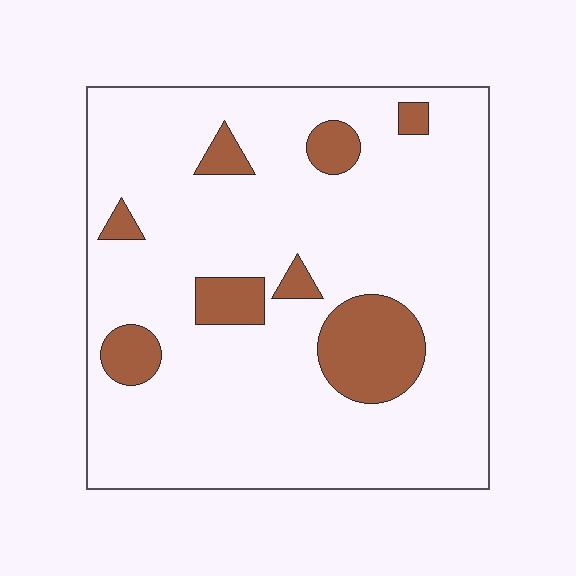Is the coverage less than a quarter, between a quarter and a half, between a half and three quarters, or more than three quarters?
Less than a quarter.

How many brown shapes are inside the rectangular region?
8.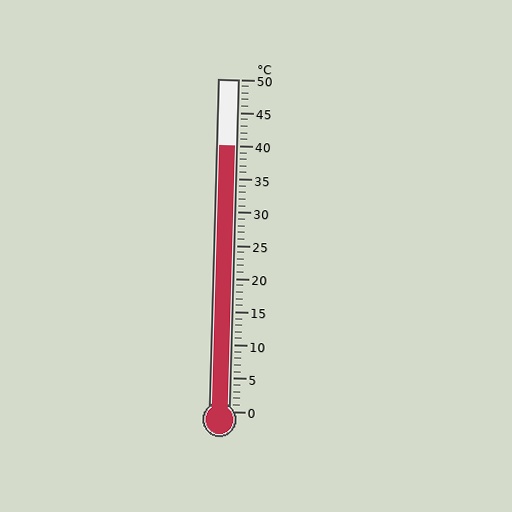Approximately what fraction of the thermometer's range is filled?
The thermometer is filled to approximately 80% of its range.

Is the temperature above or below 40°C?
The temperature is at 40°C.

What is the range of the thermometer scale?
The thermometer scale ranges from 0°C to 50°C.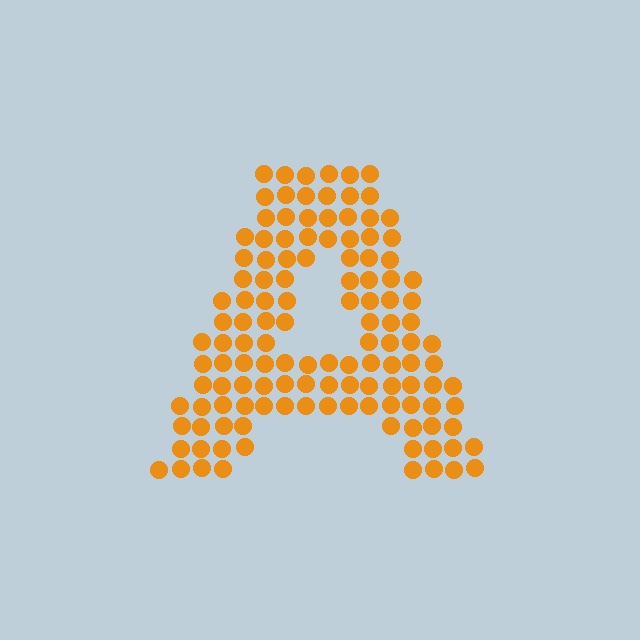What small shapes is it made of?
It is made of small circles.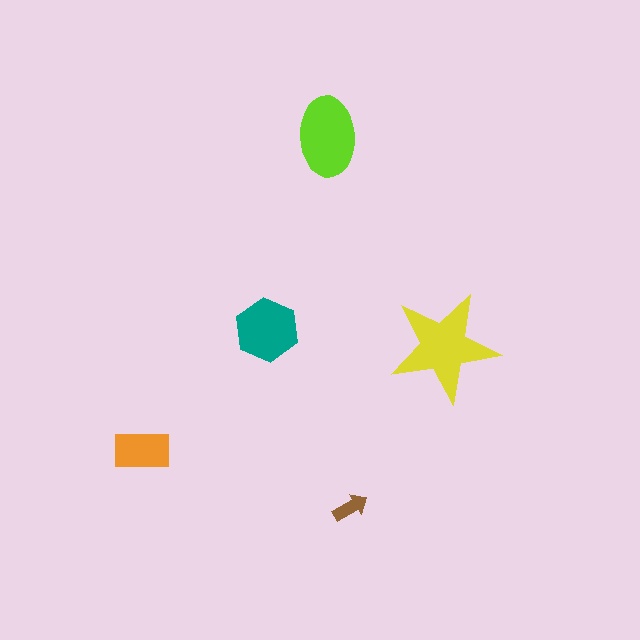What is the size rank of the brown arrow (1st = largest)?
5th.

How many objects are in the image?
There are 5 objects in the image.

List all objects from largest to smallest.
The yellow star, the lime ellipse, the teal hexagon, the orange rectangle, the brown arrow.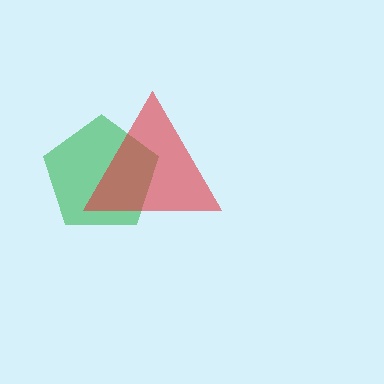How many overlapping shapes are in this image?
There are 2 overlapping shapes in the image.